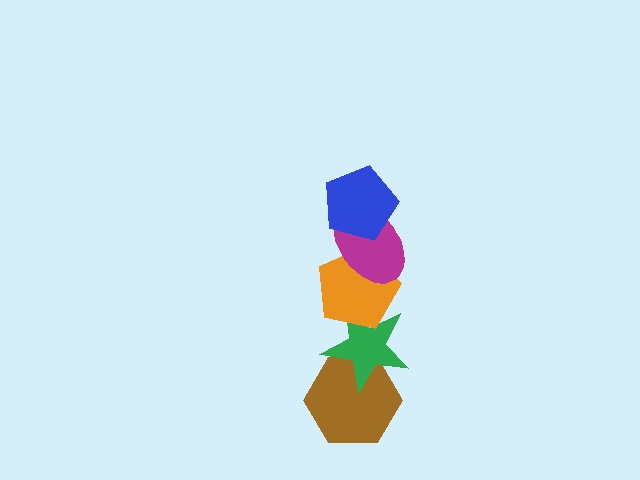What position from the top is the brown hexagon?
The brown hexagon is 5th from the top.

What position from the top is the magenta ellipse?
The magenta ellipse is 2nd from the top.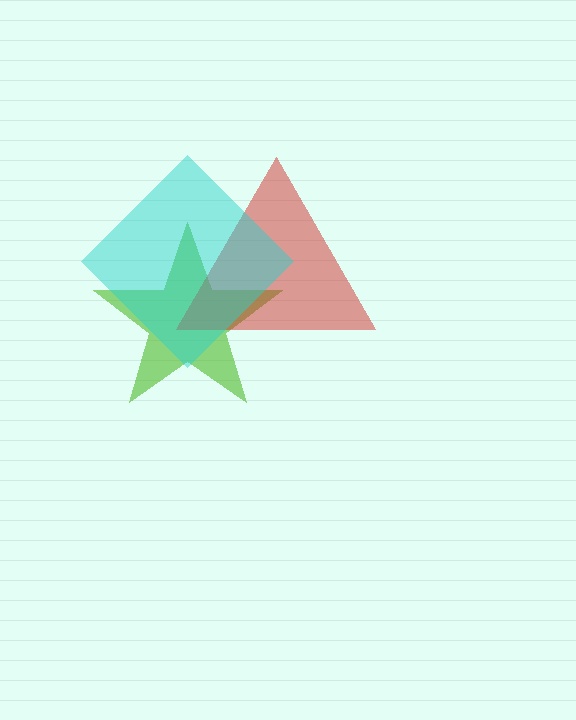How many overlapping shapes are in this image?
There are 3 overlapping shapes in the image.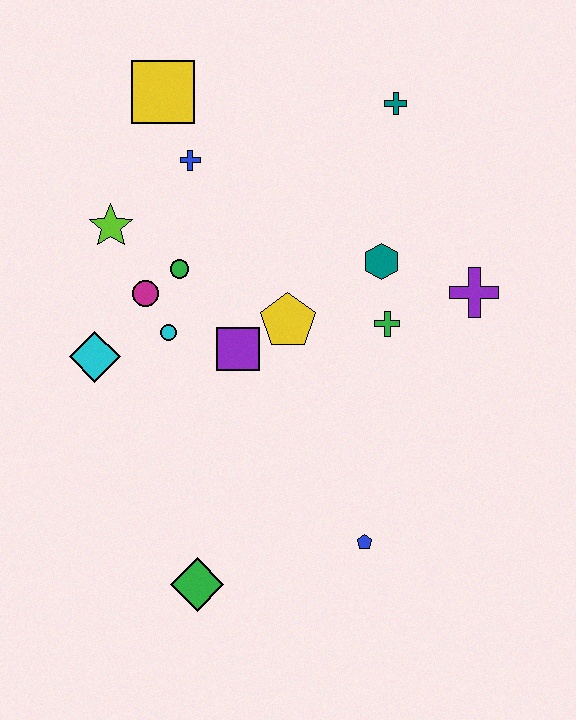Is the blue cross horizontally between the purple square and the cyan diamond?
Yes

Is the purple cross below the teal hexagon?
Yes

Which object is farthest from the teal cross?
The green diamond is farthest from the teal cross.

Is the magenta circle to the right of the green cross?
No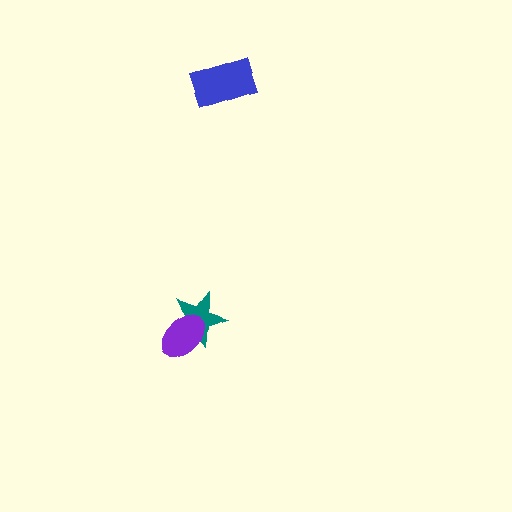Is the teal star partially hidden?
Yes, it is partially covered by another shape.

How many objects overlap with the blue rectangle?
0 objects overlap with the blue rectangle.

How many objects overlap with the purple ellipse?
1 object overlaps with the purple ellipse.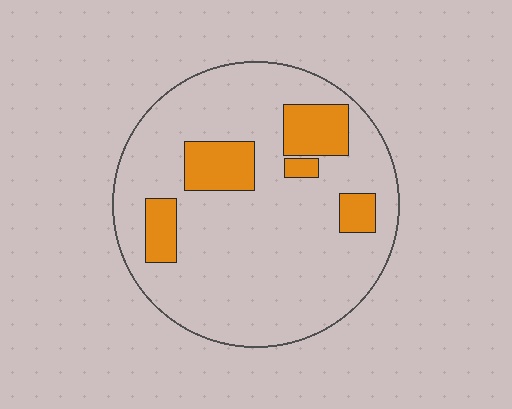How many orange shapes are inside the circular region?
5.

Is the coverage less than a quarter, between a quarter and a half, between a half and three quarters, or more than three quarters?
Less than a quarter.